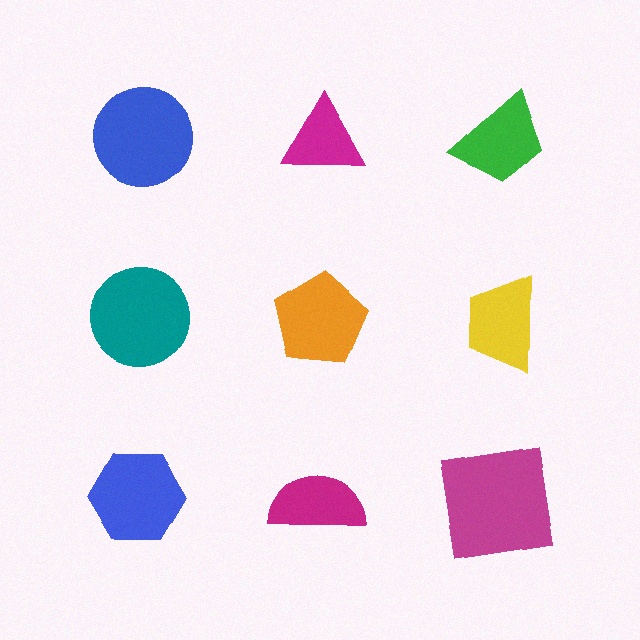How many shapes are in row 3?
3 shapes.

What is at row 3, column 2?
A magenta semicircle.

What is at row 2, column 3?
A yellow trapezoid.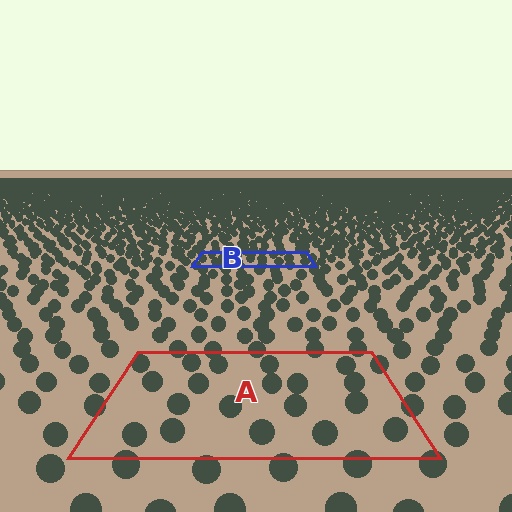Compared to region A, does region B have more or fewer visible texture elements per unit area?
Region B has more texture elements per unit area — they are packed more densely because it is farther away.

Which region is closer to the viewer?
Region A is closer. The texture elements there are larger and more spread out.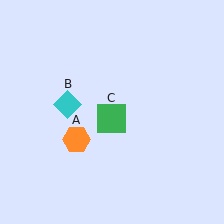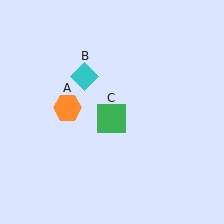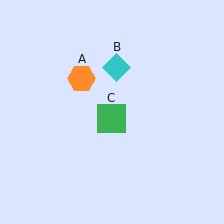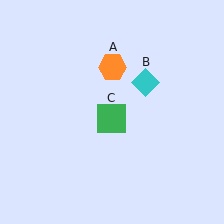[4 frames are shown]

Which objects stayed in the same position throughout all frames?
Green square (object C) remained stationary.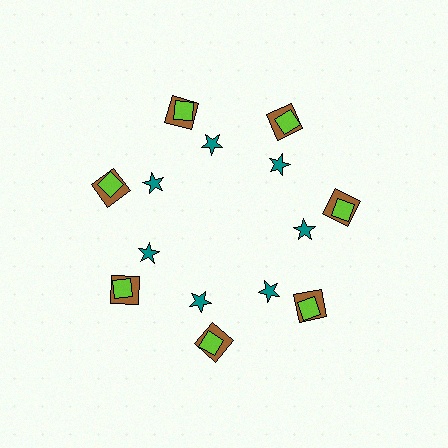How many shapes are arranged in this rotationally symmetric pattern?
There are 21 shapes, arranged in 7 groups of 3.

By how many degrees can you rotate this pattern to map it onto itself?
The pattern maps onto itself every 51 degrees of rotation.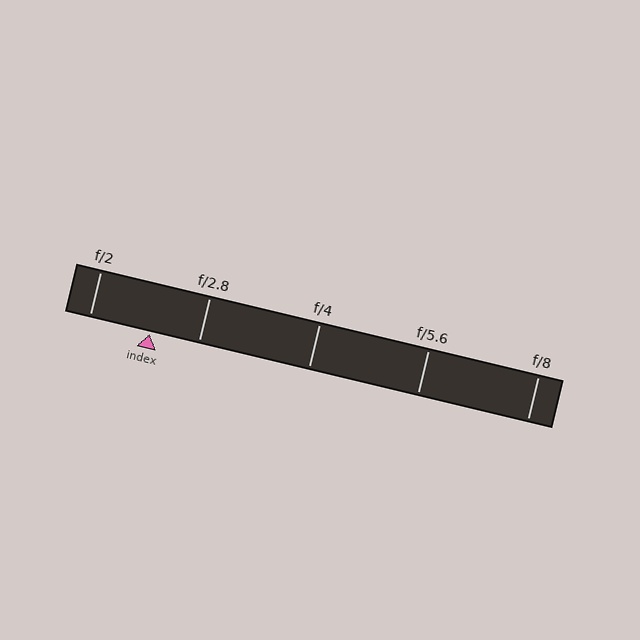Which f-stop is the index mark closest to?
The index mark is closest to f/2.8.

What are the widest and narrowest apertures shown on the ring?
The widest aperture shown is f/2 and the narrowest is f/8.